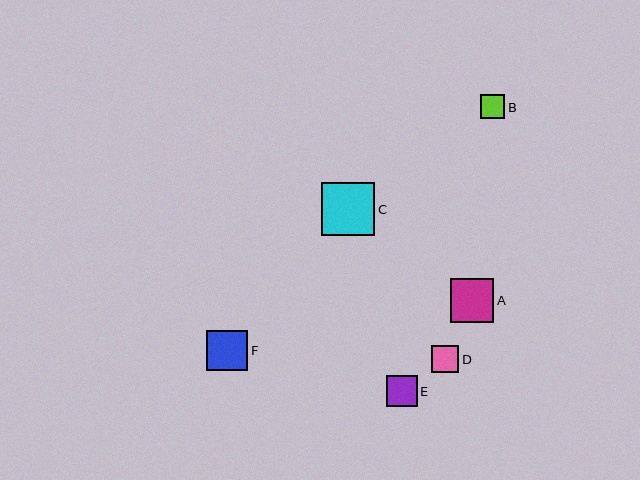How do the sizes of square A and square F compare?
Square A and square F are approximately the same size.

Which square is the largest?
Square C is the largest with a size of approximately 53 pixels.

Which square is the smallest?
Square B is the smallest with a size of approximately 25 pixels.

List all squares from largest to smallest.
From largest to smallest: C, A, F, E, D, B.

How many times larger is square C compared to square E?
Square C is approximately 1.7 times the size of square E.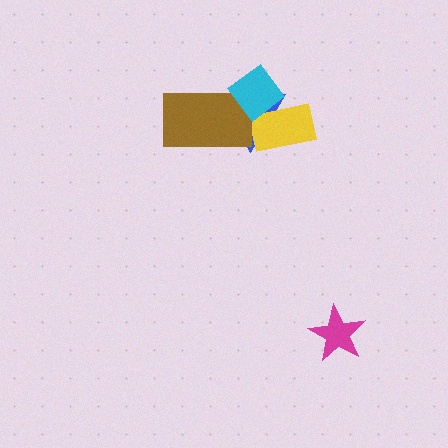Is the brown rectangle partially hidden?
Yes, it is partially covered by another shape.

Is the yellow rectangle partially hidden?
Yes, it is partially covered by another shape.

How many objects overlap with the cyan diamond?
3 objects overlap with the cyan diamond.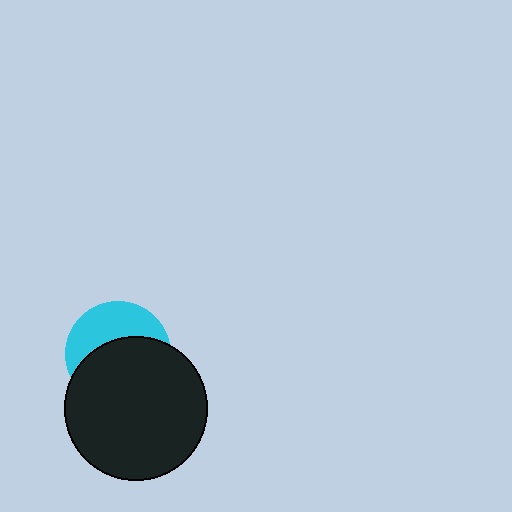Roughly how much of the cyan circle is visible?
A small part of it is visible (roughly 40%).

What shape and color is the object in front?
The object in front is a black circle.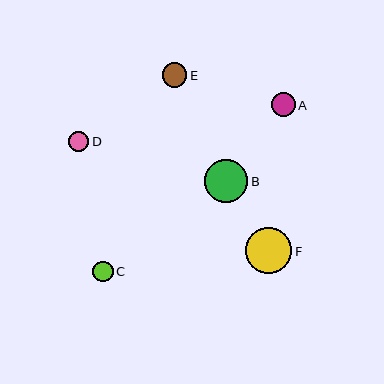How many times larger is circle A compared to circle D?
Circle A is approximately 1.2 times the size of circle D.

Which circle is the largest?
Circle F is the largest with a size of approximately 46 pixels.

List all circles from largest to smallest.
From largest to smallest: F, B, E, A, C, D.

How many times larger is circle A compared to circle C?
Circle A is approximately 1.2 times the size of circle C.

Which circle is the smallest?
Circle D is the smallest with a size of approximately 20 pixels.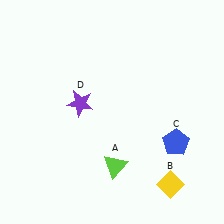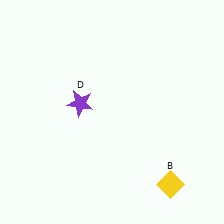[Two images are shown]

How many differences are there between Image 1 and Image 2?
There are 2 differences between the two images.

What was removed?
The blue pentagon (C), the lime triangle (A) were removed in Image 2.